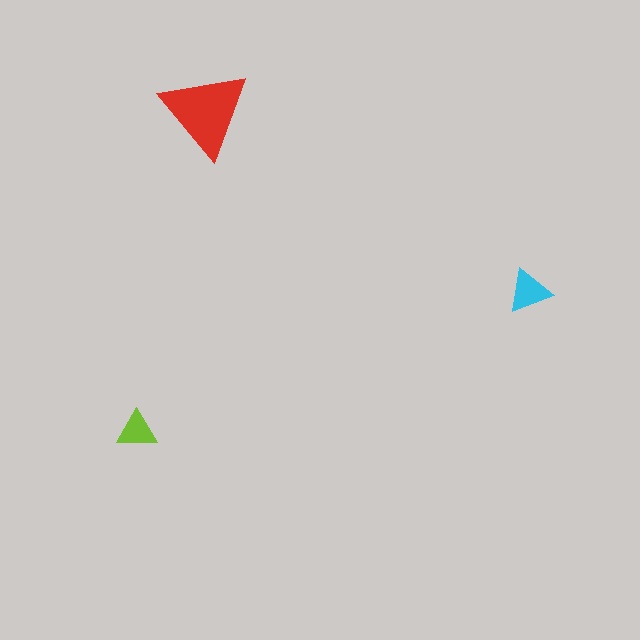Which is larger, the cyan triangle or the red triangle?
The red one.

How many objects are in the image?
There are 3 objects in the image.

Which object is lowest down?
The lime triangle is bottommost.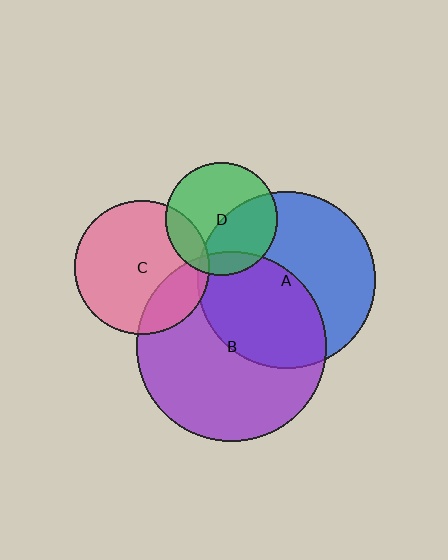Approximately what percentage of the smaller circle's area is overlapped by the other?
Approximately 15%.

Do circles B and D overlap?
Yes.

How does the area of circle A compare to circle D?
Approximately 2.5 times.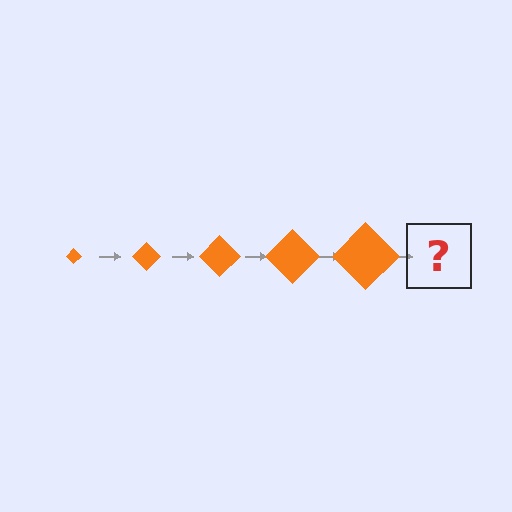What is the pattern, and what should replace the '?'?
The pattern is that the diamond gets progressively larger each step. The '?' should be an orange diamond, larger than the previous one.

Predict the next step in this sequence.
The next step is an orange diamond, larger than the previous one.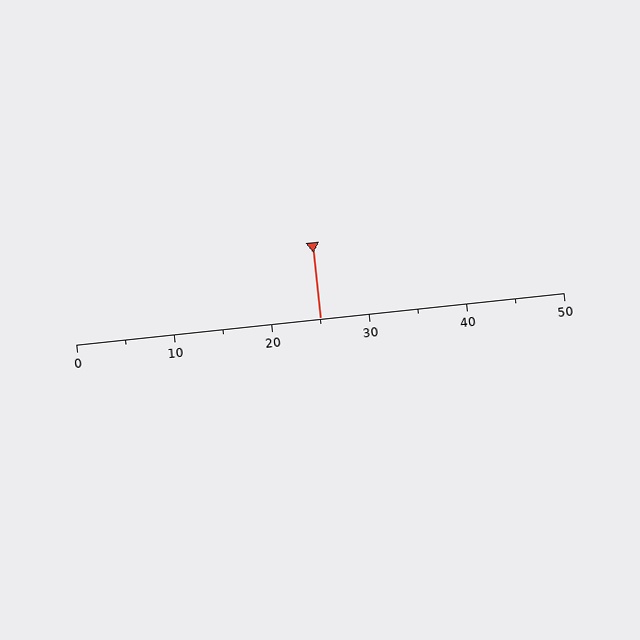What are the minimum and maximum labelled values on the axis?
The axis runs from 0 to 50.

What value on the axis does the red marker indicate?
The marker indicates approximately 25.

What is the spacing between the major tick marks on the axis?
The major ticks are spaced 10 apart.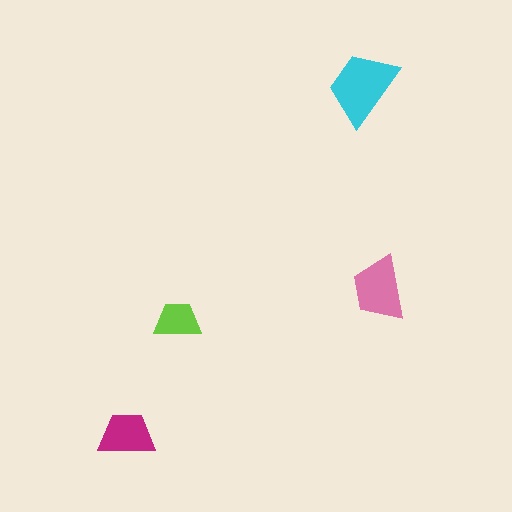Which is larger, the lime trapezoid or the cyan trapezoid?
The cyan one.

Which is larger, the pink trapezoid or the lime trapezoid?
The pink one.